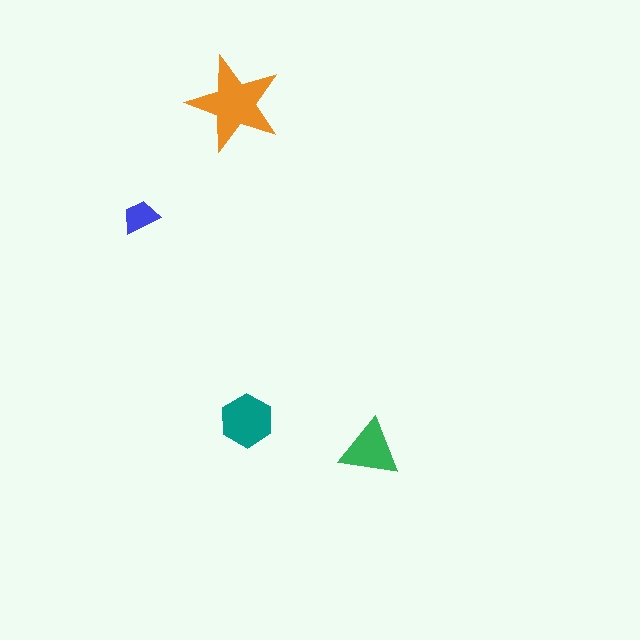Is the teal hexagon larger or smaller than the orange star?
Smaller.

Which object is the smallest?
The blue trapezoid.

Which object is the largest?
The orange star.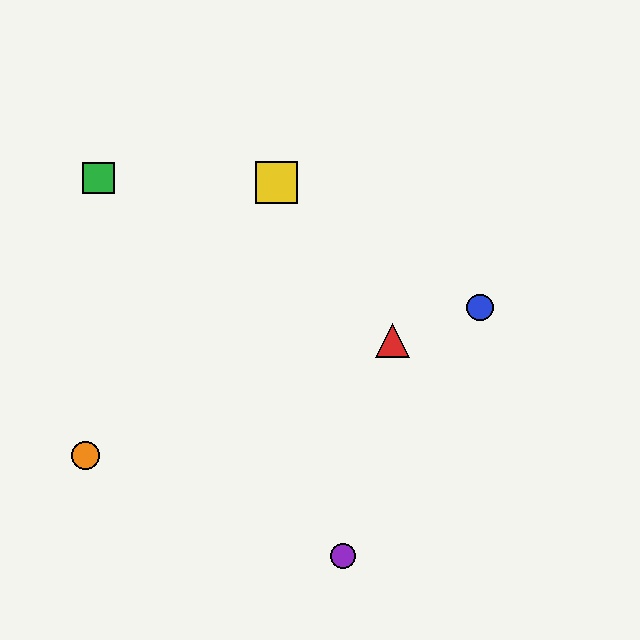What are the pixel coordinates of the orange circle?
The orange circle is at (86, 455).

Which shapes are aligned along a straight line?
The red triangle, the blue circle, the orange circle are aligned along a straight line.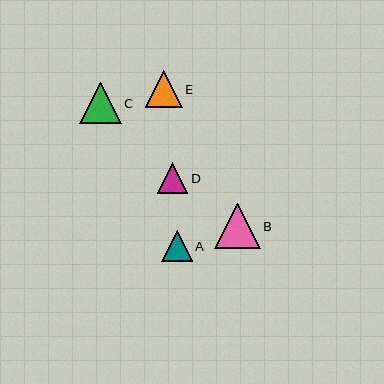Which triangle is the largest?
Triangle B is the largest with a size of approximately 45 pixels.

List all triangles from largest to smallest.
From largest to smallest: B, C, E, A, D.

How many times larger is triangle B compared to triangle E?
Triangle B is approximately 1.2 times the size of triangle E.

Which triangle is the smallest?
Triangle D is the smallest with a size of approximately 30 pixels.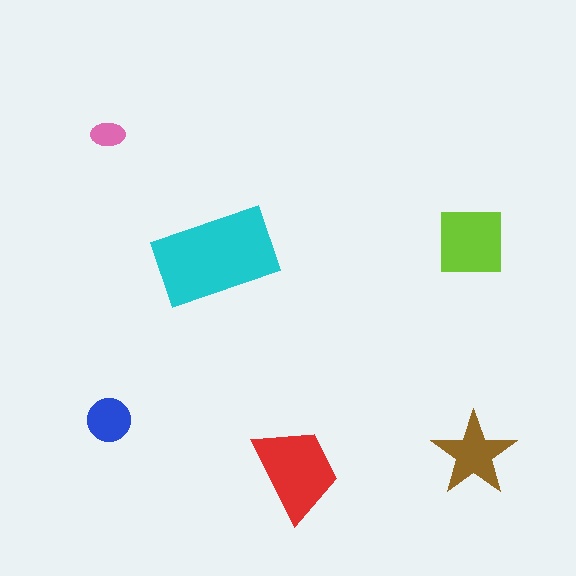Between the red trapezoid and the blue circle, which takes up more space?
The red trapezoid.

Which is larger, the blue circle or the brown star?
The brown star.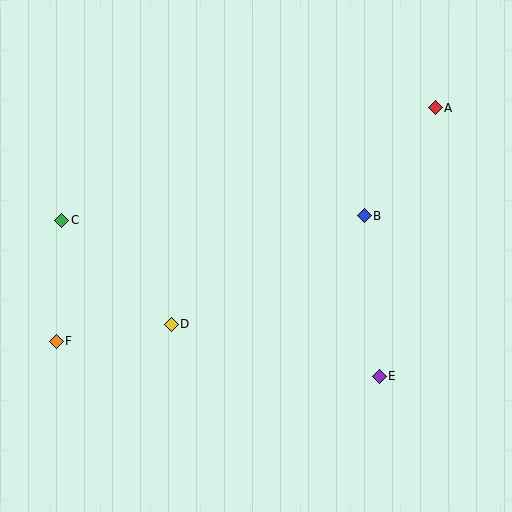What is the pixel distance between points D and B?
The distance between D and B is 221 pixels.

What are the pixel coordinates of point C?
Point C is at (62, 220).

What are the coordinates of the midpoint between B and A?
The midpoint between B and A is at (400, 162).